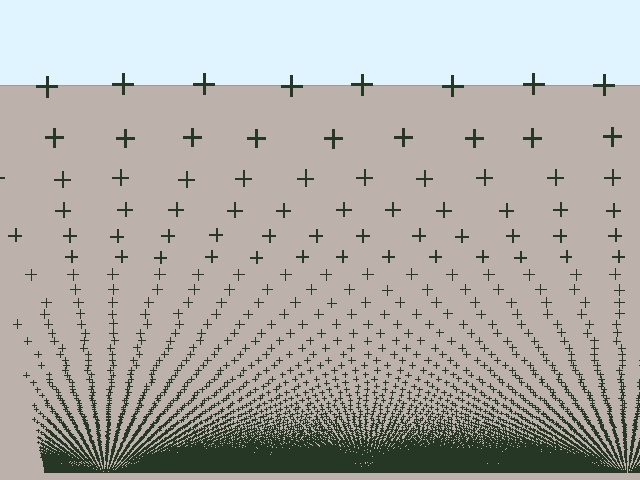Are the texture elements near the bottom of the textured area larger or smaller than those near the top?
Smaller. The gradient is inverted — elements near the bottom are smaller and denser.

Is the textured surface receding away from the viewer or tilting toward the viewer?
The surface appears to tilt toward the viewer. Texture elements get larger and sparser toward the top.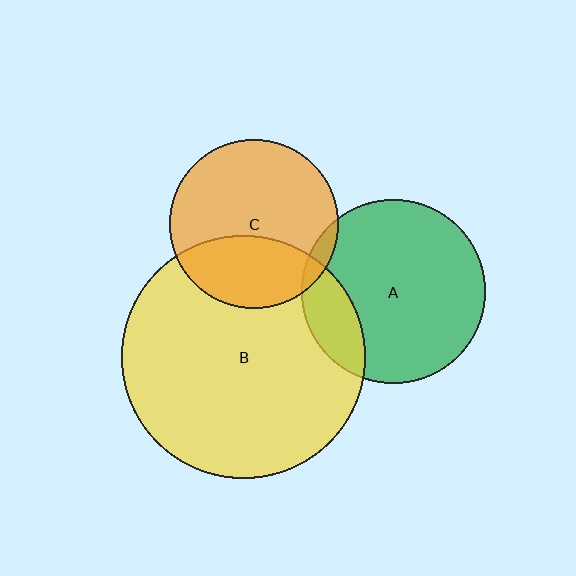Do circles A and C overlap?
Yes.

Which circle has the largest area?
Circle B (yellow).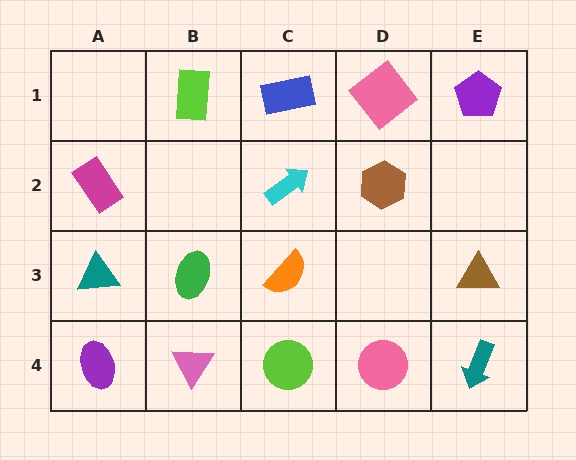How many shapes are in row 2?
3 shapes.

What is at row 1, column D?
A pink diamond.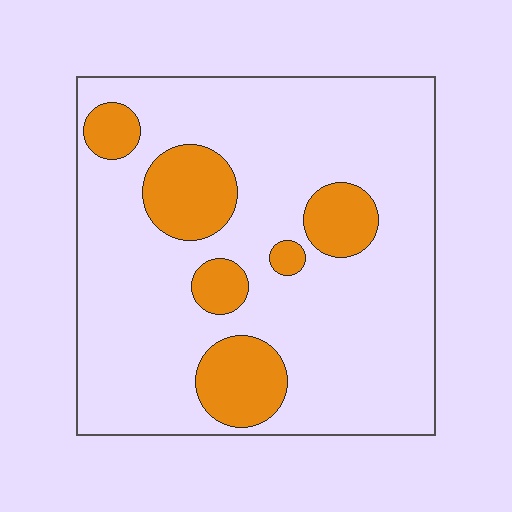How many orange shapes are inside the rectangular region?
6.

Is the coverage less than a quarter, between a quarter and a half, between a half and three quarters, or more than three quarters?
Less than a quarter.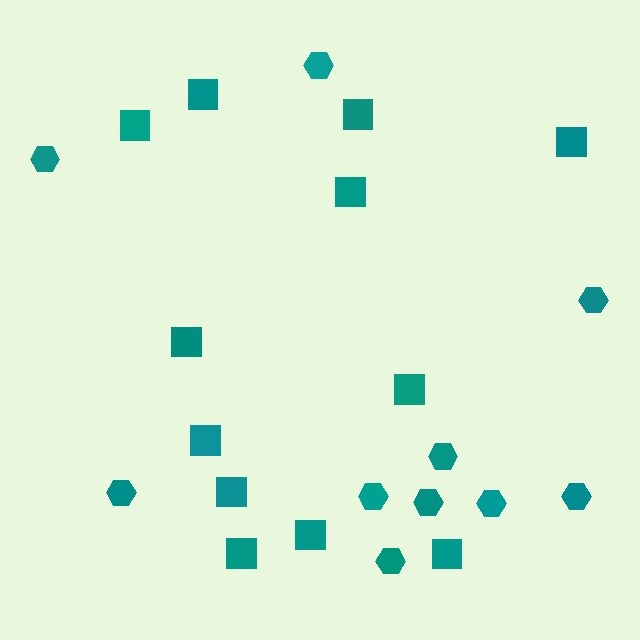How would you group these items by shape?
There are 2 groups: one group of hexagons (10) and one group of squares (12).